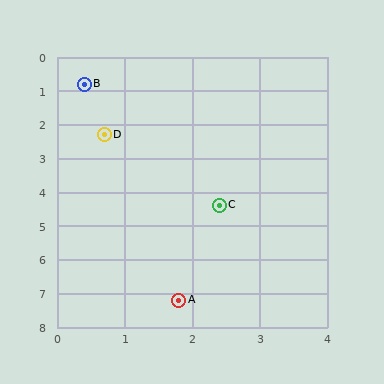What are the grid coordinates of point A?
Point A is at approximately (1.8, 7.2).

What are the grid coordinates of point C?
Point C is at approximately (2.4, 4.4).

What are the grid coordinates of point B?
Point B is at approximately (0.4, 0.8).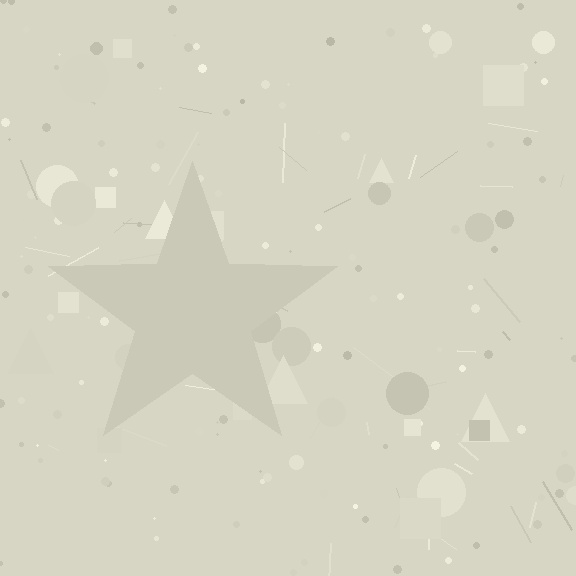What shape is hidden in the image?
A star is hidden in the image.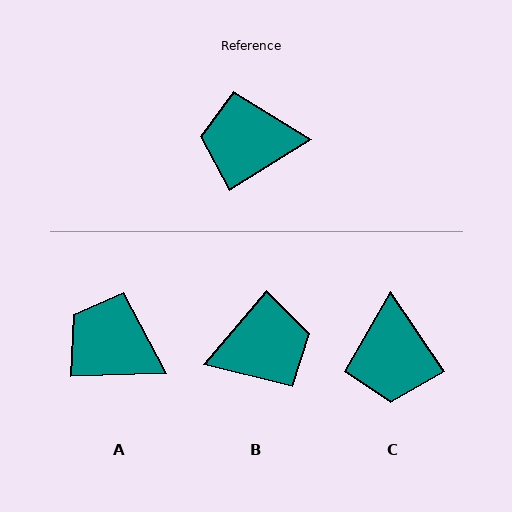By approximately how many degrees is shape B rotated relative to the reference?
Approximately 162 degrees clockwise.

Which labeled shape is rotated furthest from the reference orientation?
B, about 162 degrees away.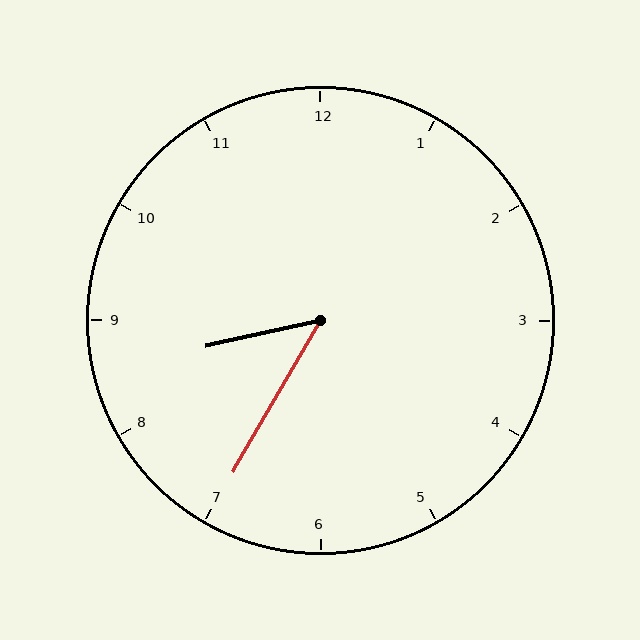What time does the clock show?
8:35.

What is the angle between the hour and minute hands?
Approximately 48 degrees.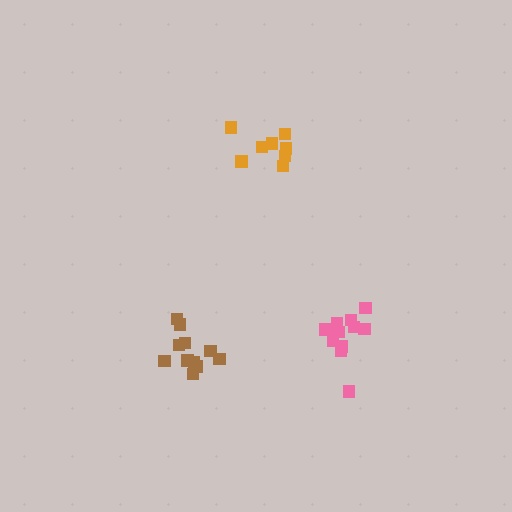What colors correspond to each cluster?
The clusters are colored: brown, orange, pink.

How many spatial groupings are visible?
There are 3 spatial groupings.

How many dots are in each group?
Group 1: 11 dots, Group 2: 8 dots, Group 3: 13 dots (32 total).